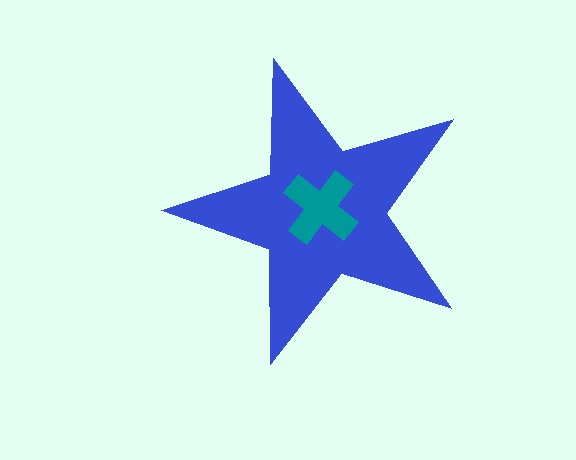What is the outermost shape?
The blue star.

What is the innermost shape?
The teal cross.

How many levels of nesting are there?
2.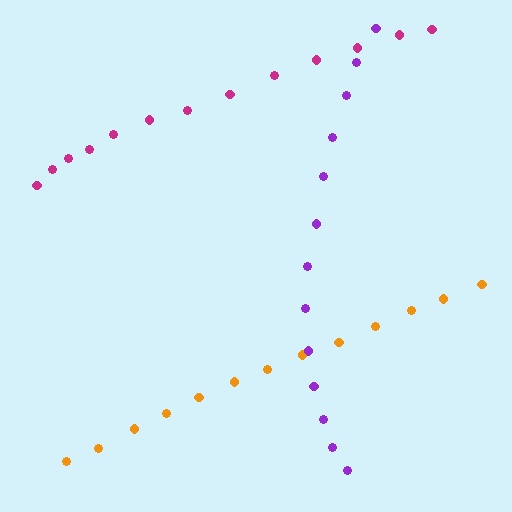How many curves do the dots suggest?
There are 3 distinct paths.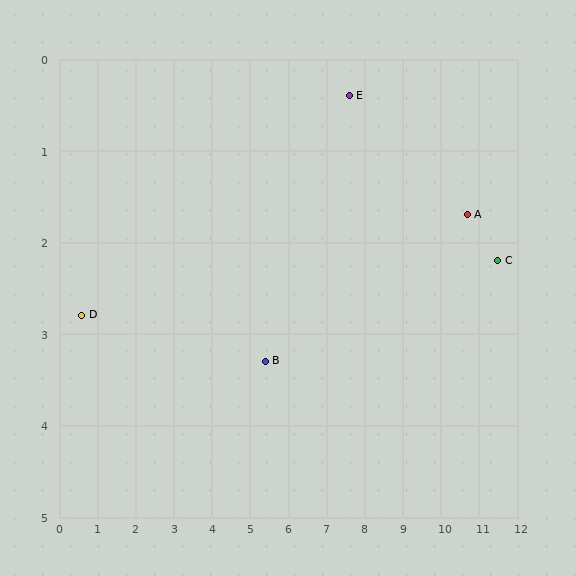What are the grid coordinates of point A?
Point A is at approximately (10.7, 1.7).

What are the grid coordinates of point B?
Point B is at approximately (5.4, 3.3).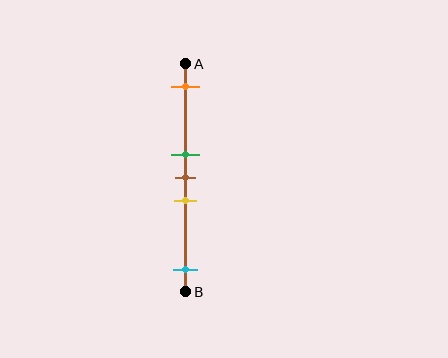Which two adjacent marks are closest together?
The green and brown marks are the closest adjacent pair.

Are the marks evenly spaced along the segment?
No, the marks are not evenly spaced.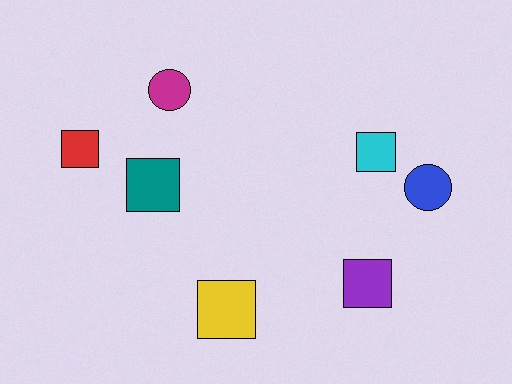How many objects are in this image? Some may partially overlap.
There are 7 objects.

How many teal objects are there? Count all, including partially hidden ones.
There is 1 teal object.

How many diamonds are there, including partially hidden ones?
There are no diamonds.